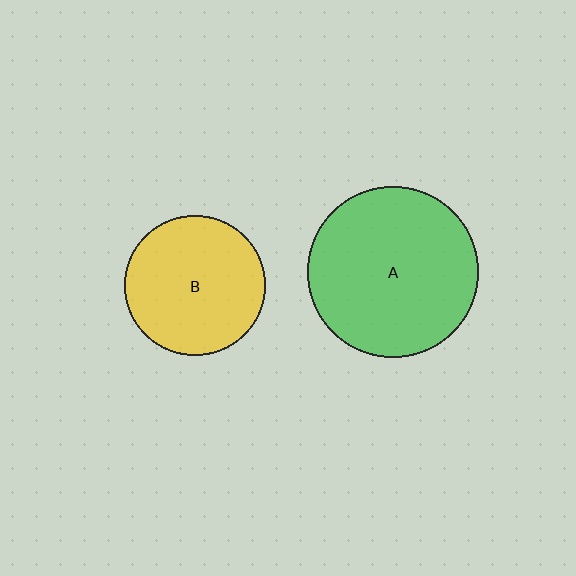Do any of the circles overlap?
No, none of the circles overlap.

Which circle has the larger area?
Circle A (green).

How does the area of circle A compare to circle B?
Approximately 1.5 times.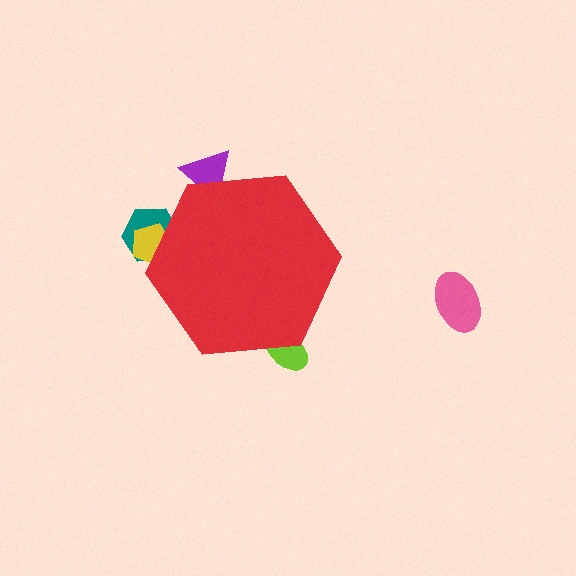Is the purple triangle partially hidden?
Yes, the purple triangle is partially hidden behind the red hexagon.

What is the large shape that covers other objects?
A red hexagon.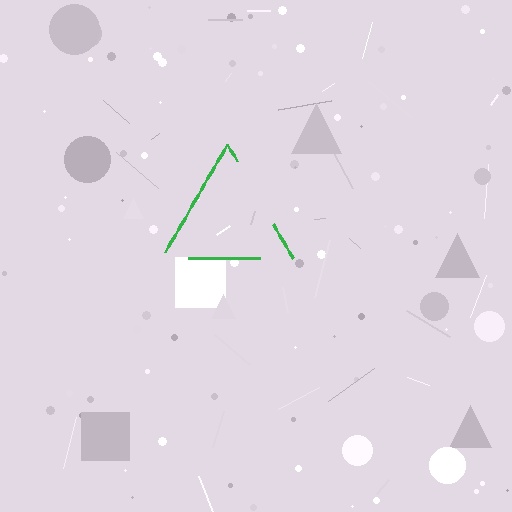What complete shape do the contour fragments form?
The contour fragments form a triangle.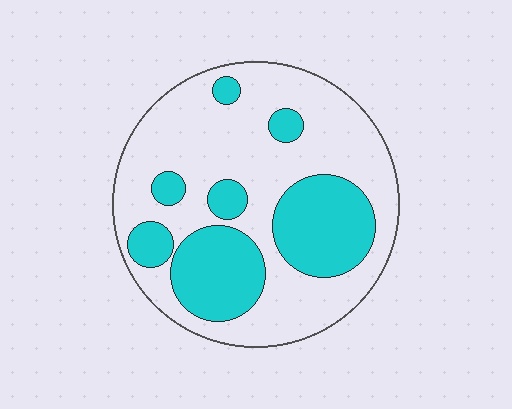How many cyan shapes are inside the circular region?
7.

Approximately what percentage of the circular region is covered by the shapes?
Approximately 35%.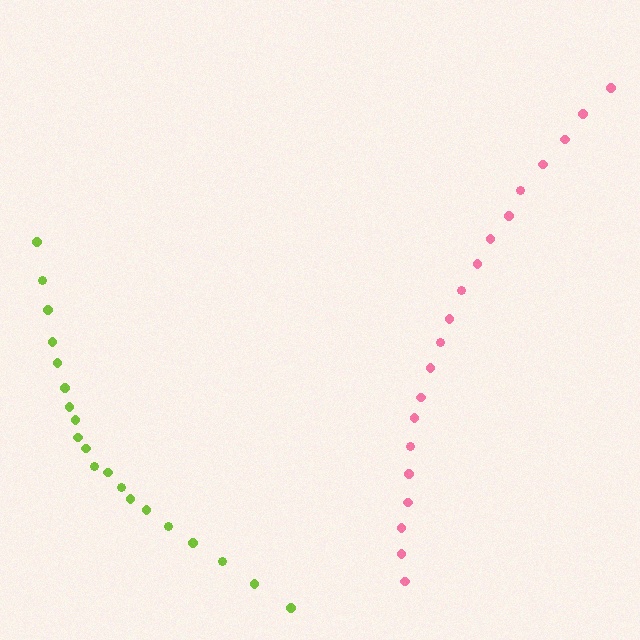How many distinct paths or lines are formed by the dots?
There are 2 distinct paths.